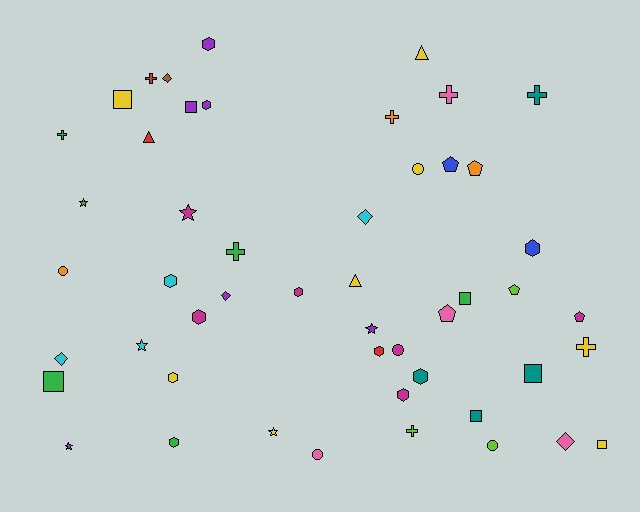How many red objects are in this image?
There are 3 red objects.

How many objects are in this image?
There are 50 objects.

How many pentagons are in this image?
There are 5 pentagons.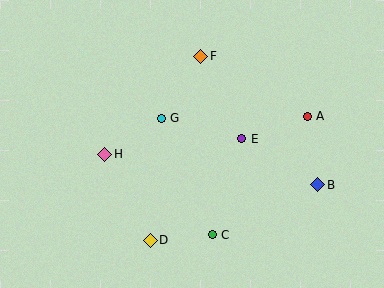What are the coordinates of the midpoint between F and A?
The midpoint between F and A is at (254, 86).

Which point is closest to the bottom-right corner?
Point B is closest to the bottom-right corner.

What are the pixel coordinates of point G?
Point G is at (161, 118).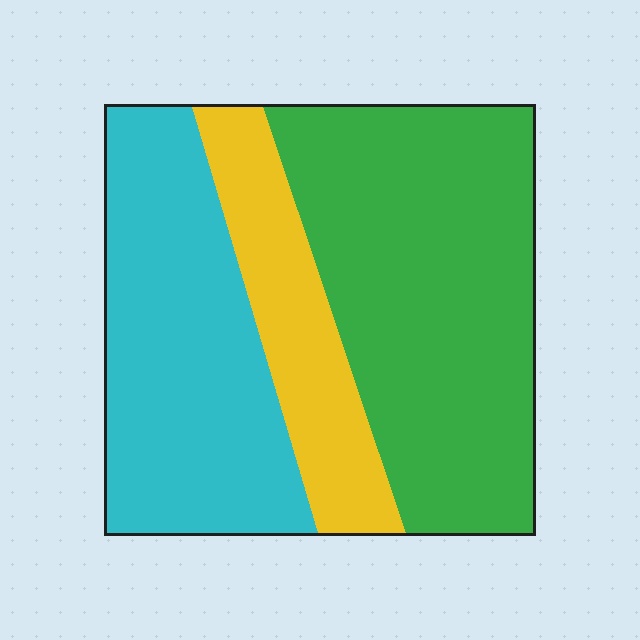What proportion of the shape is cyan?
Cyan takes up about one third (1/3) of the shape.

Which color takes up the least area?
Yellow, at roughly 20%.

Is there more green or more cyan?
Green.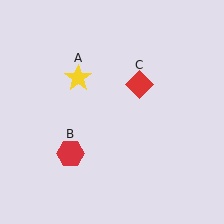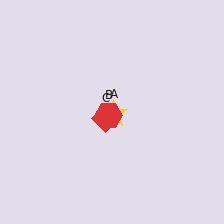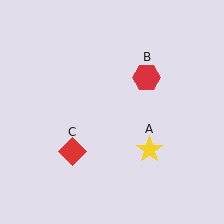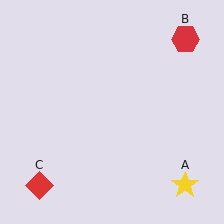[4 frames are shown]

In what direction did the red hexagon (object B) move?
The red hexagon (object B) moved up and to the right.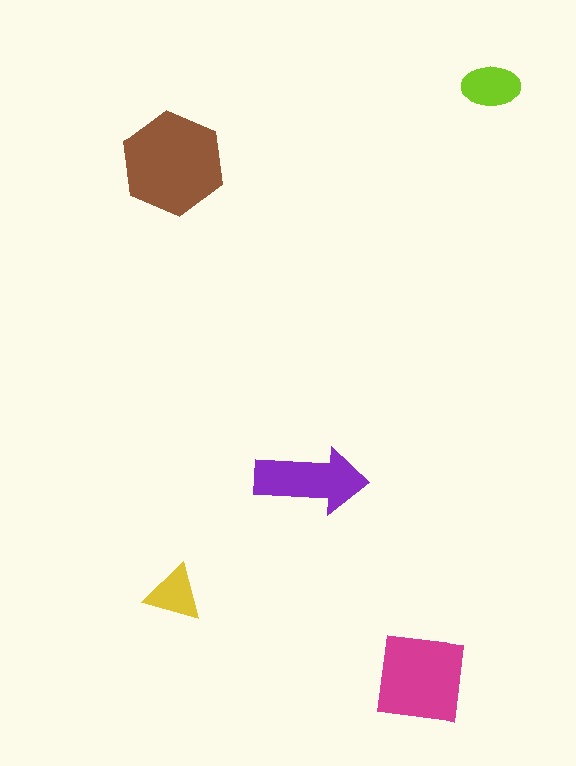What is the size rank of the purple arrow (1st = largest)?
3rd.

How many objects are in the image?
There are 5 objects in the image.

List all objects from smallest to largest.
The yellow triangle, the lime ellipse, the purple arrow, the magenta square, the brown hexagon.